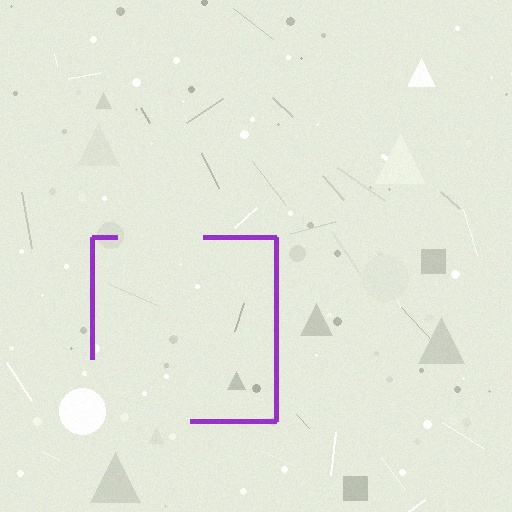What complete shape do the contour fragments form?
The contour fragments form a square.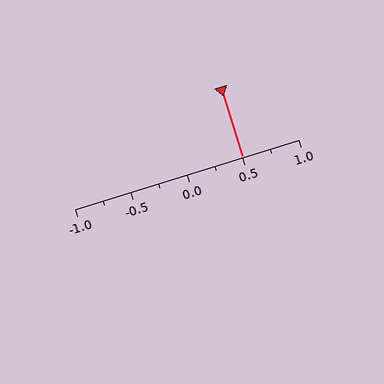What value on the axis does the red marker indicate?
The marker indicates approximately 0.5.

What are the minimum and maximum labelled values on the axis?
The axis runs from -1.0 to 1.0.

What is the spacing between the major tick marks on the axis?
The major ticks are spaced 0.5 apart.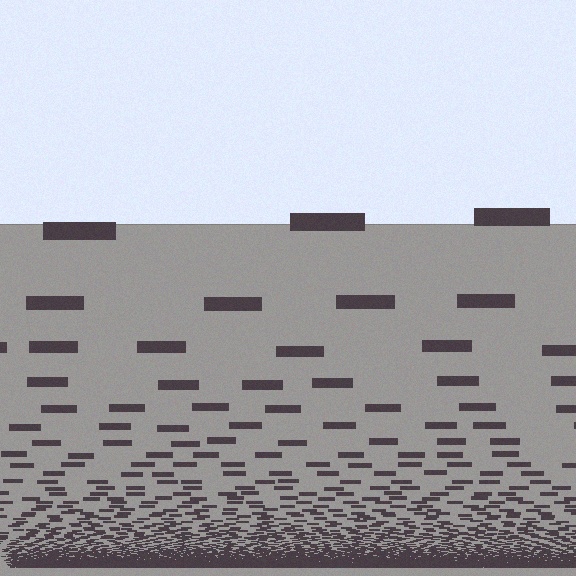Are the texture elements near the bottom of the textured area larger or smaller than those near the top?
Smaller. The gradient is inverted — elements near the bottom are smaller and denser.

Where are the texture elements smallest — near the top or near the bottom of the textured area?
Near the bottom.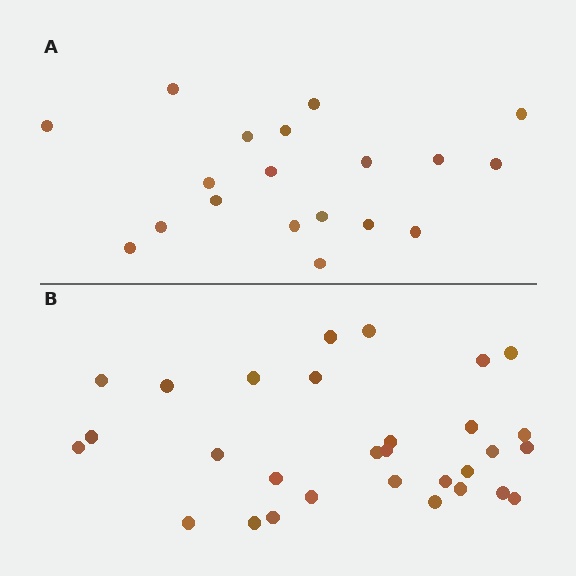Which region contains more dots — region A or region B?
Region B (the bottom region) has more dots.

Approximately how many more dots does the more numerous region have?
Region B has roughly 12 or so more dots than region A.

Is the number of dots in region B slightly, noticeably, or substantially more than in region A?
Region B has substantially more. The ratio is roughly 1.6 to 1.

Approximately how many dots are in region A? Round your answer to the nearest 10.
About 20 dots. (The exact count is 19, which rounds to 20.)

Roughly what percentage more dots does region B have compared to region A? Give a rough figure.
About 60% more.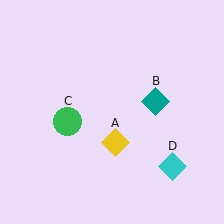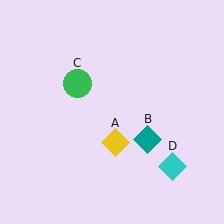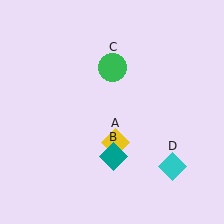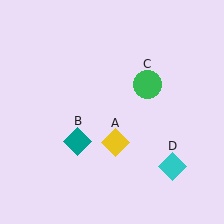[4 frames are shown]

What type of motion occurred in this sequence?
The teal diamond (object B), green circle (object C) rotated clockwise around the center of the scene.